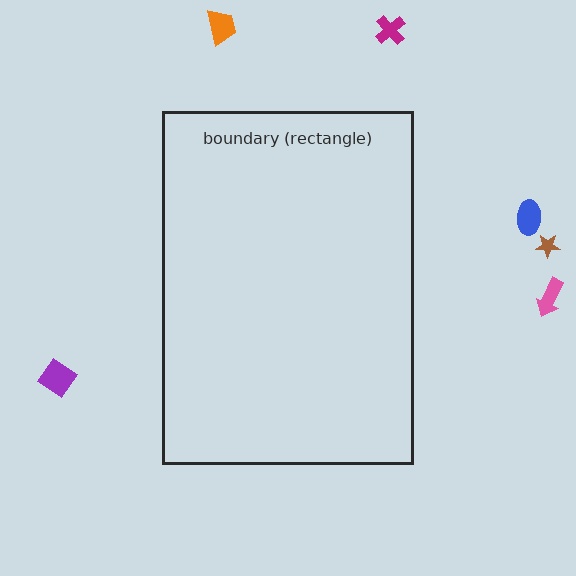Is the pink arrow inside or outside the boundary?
Outside.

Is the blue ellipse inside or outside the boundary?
Outside.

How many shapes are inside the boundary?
0 inside, 6 outside.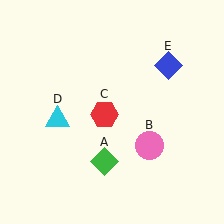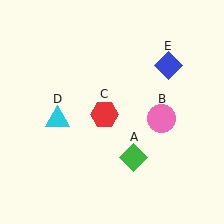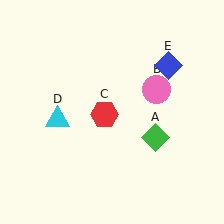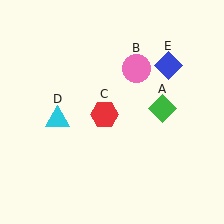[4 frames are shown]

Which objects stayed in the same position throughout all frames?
Red hexagon (object C) and cyan triangle (object D) and blue diamond (object E) remained stationary.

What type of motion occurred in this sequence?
The green diamond (object A), pink circle (object B) rotated counterclockwise around the center of the scene.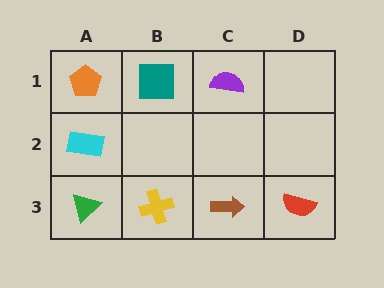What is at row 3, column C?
A brown arrow.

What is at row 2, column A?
A cyan rectangle.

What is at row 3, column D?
A red semicircle.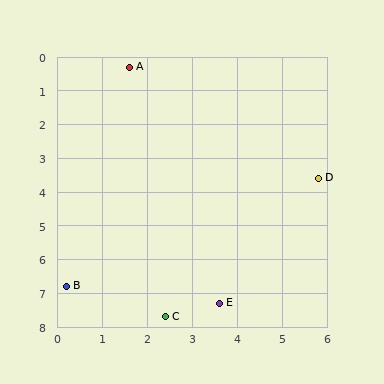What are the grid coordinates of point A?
Point A is at approximately (1.6, 0.3).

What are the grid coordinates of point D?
Point D is at approximately (5.8, 3.6).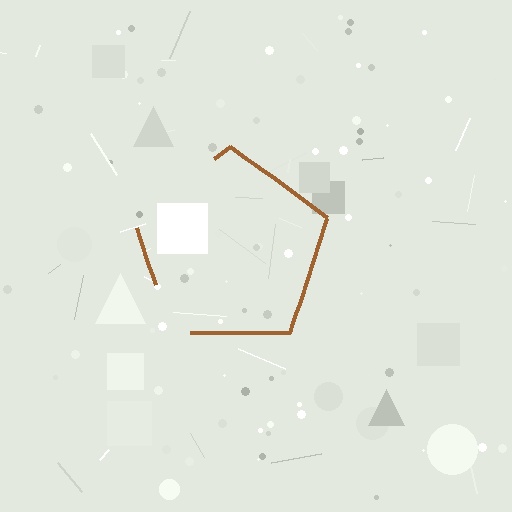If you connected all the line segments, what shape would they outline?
They would outline a pentagon.